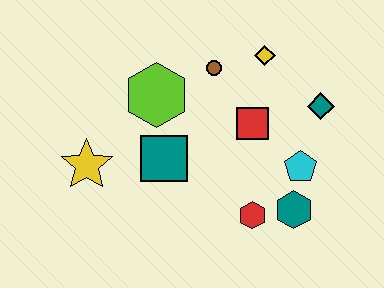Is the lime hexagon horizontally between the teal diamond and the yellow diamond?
No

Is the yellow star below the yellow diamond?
Yes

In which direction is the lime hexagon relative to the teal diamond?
The lime hexagon is to the left of the teal diamond.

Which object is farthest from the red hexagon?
The yellow star is farthest from the red hexagon.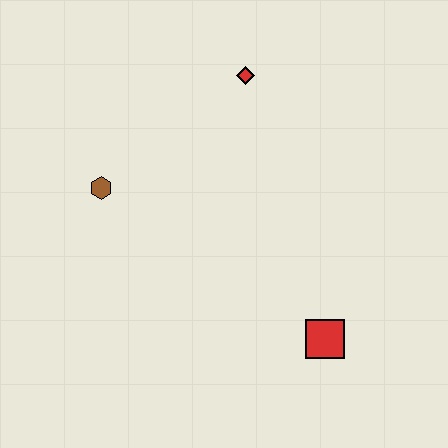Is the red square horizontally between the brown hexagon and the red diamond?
No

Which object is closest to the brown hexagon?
The red diamond is closest to the brown hexagon.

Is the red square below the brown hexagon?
Yes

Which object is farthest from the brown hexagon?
The red square is farthest from the brown hexagon.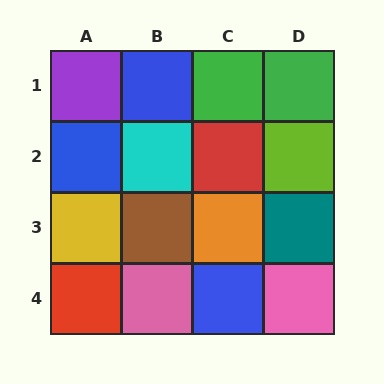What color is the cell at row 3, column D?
Teal.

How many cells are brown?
1 cell is brown.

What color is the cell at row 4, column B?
Pink.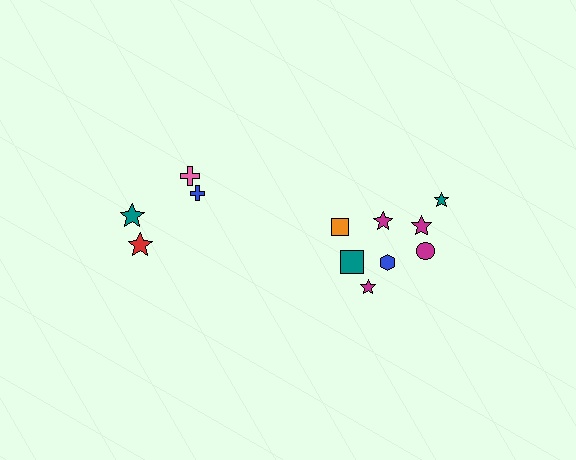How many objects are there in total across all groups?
There are 12 objects.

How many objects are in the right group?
There are 8 objects.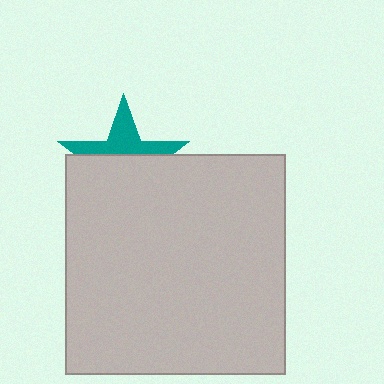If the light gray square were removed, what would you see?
You would see the complete teal star.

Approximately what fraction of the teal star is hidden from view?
Roughly 61% of the teal star is hidden behind the light gray square.